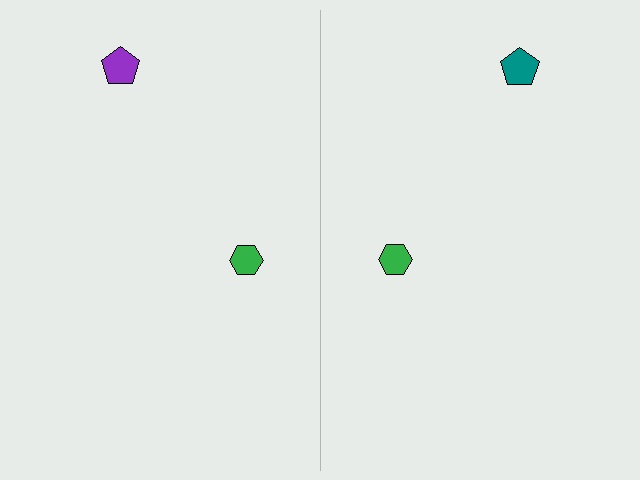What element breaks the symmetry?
The teal pentagon on the right side breaks the symmetry — its mirror counterpart is purple.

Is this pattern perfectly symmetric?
No, the pattern is not perfectly symmetric. The teal pentagon on the right side breaks the symmetry — its mirror counterpart is purple.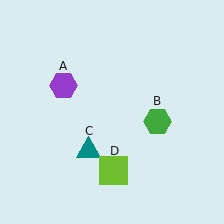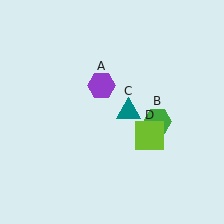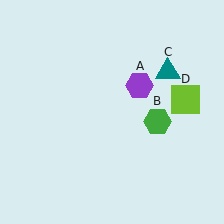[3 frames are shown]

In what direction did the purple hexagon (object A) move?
The purple hexagon (object A) moved right.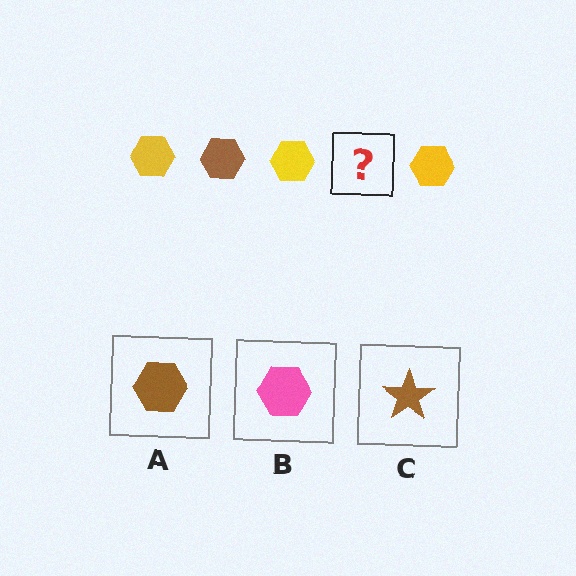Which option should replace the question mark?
Option A.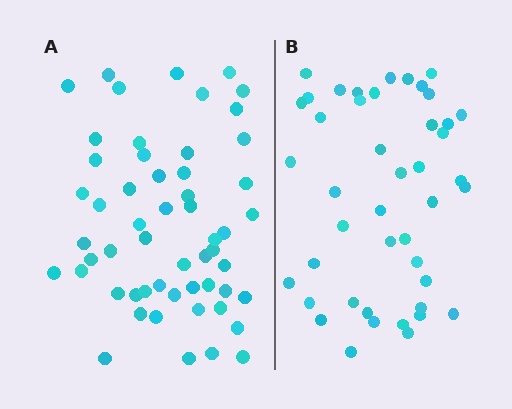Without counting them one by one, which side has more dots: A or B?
Region A (the left region) has more dots.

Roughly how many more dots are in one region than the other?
Region A has roughly 12 or so more dots than region B.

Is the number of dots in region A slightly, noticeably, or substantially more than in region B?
Region A has noticeably more, but not dramatically so. The ratio is roughly 1.2 to 1.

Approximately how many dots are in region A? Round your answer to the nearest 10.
About 60 dots. (The exact count is 55, which rounds to 60.)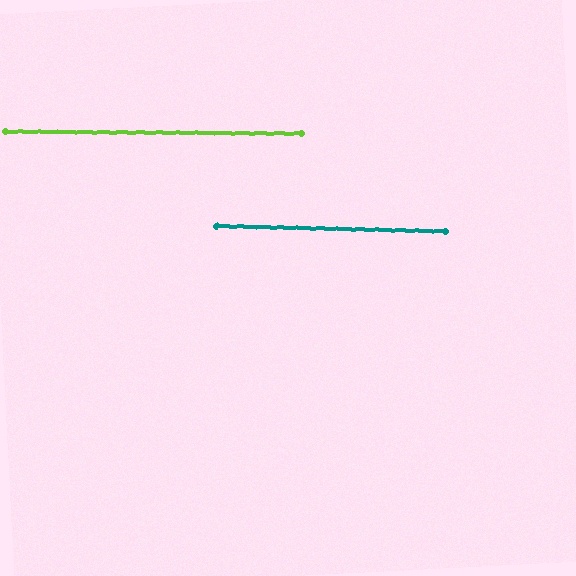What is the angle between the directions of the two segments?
Approximately 1 degree.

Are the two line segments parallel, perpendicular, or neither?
Parallel — their directions differ by only 1.0°.